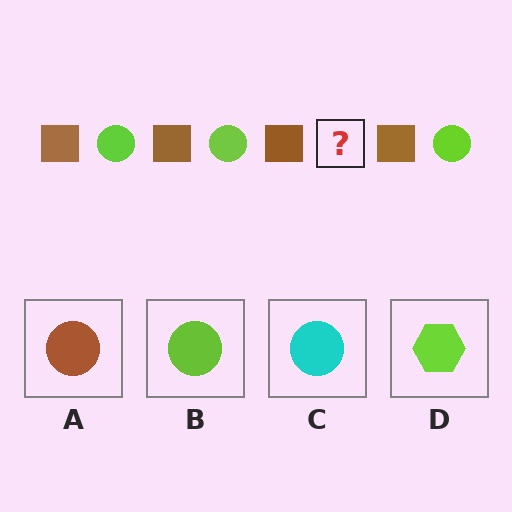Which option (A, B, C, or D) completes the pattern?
B.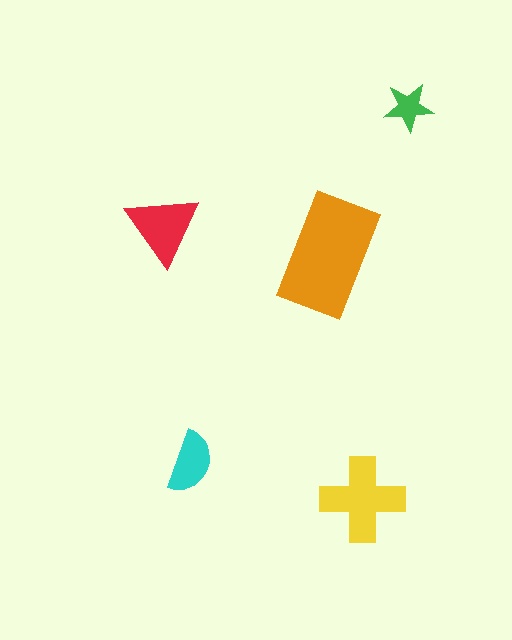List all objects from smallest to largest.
The green star, the cyan semicircle, the red triangle, the yellow cross, the orange rectangle.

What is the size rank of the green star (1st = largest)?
5th.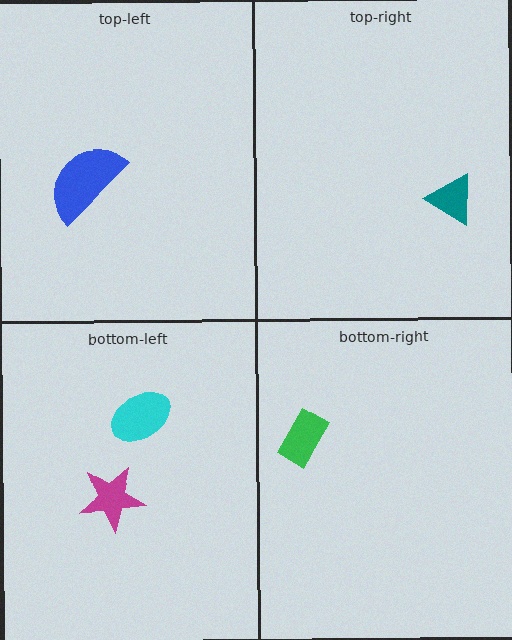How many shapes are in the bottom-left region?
2.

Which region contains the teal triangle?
The top-right region.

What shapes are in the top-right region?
The teal triangle.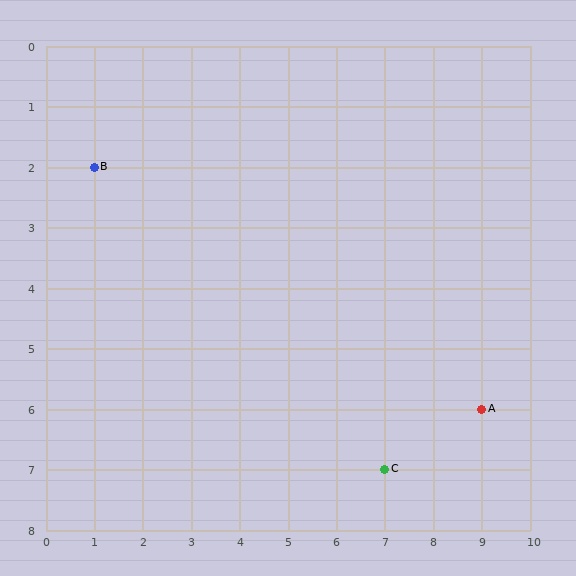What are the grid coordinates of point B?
Point B is at grid coordinates (1, 2).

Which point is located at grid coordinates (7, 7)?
Point C is at (7, 7).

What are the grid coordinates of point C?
Point C is at grid coordinates (7, 7).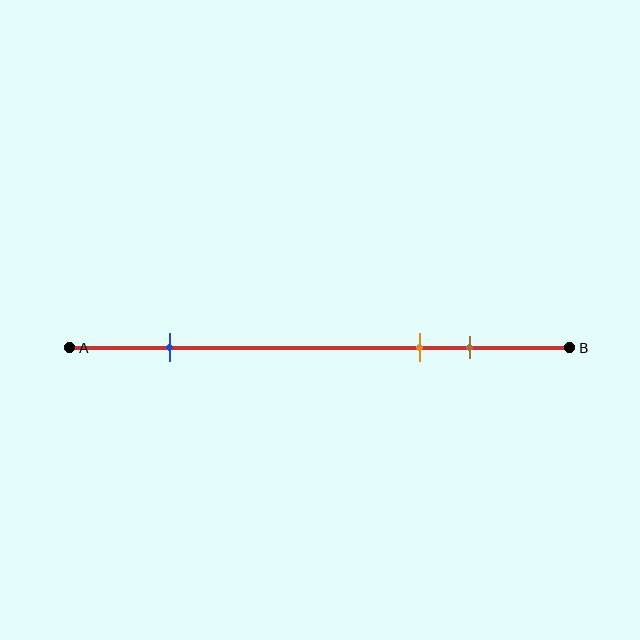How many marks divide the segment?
There are 3 marks dividing the segment.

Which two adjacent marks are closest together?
The orange and brown marks are the closest adjacent pair.